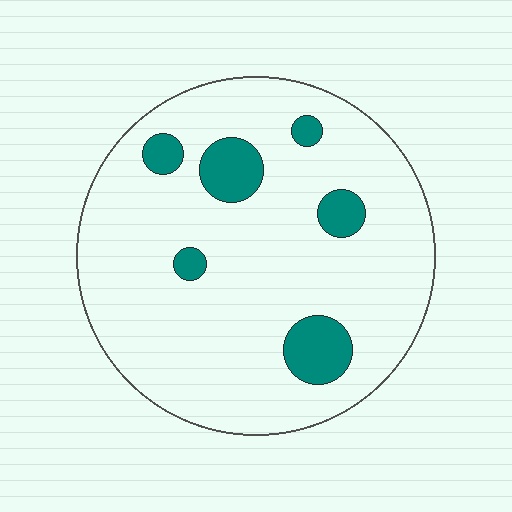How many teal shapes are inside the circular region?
6.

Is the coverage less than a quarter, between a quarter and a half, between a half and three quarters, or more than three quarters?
Less than a quarter.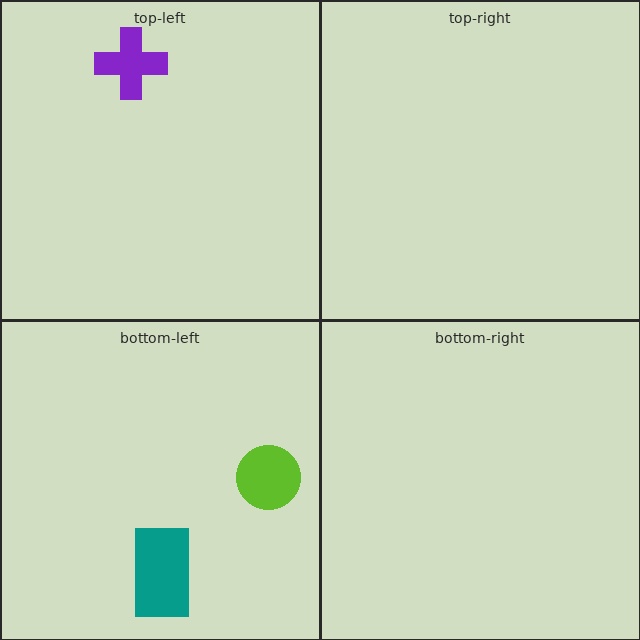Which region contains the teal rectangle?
The bottom-left region.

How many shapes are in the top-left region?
1.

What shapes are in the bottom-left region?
The teal rectangle, the lime circle.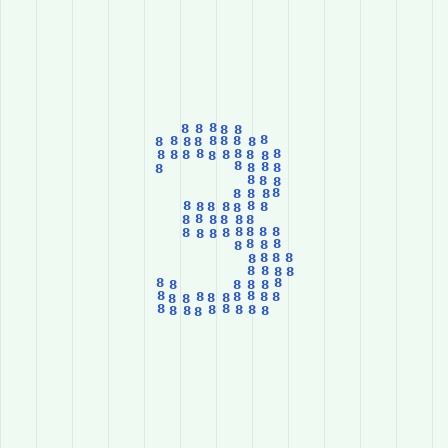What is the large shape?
The large shape is the digit 3.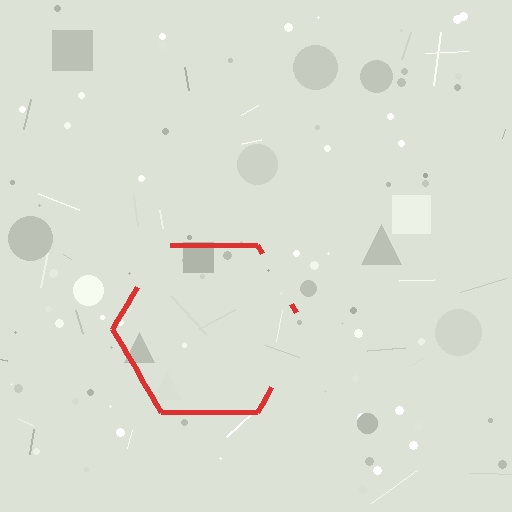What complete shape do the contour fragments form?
The contour fragments form a hexagon.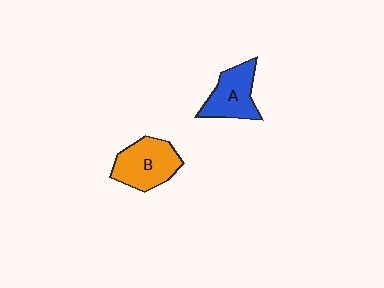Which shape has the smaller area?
Shape A (blue).